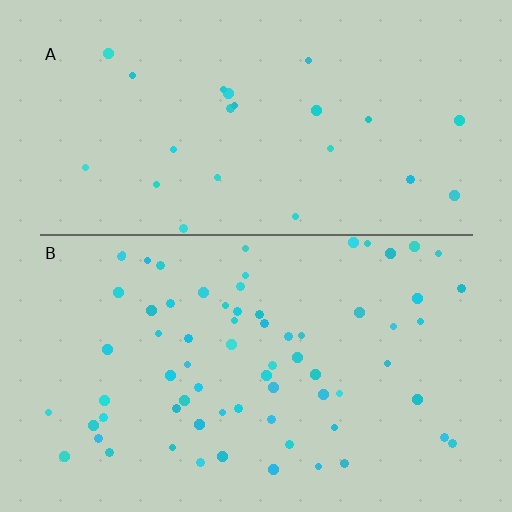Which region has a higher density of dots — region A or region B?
B (the bottom).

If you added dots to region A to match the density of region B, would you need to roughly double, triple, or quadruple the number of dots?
Approximately triple.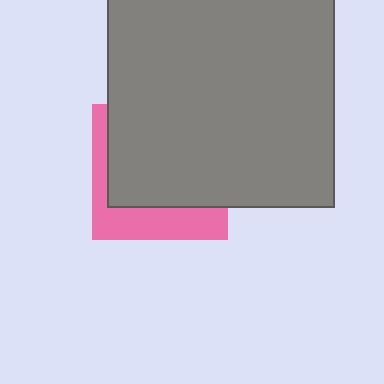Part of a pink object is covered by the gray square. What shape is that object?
It is a square.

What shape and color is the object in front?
The object in front is a gray square.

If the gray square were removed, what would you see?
You would see the complete pink square.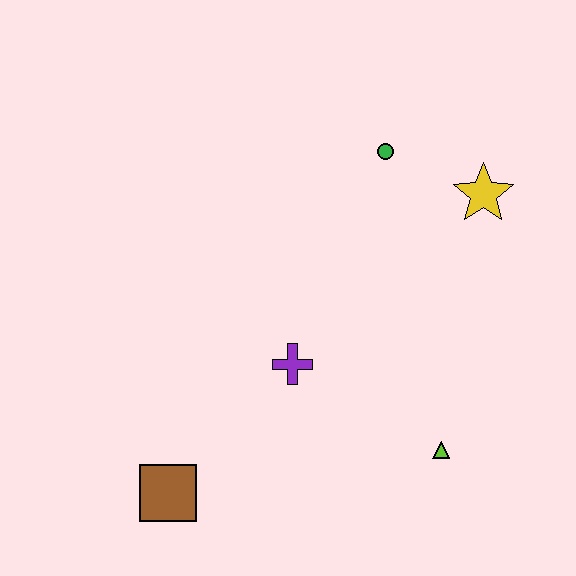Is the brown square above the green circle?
No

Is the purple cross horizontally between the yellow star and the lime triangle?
No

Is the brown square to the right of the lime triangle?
No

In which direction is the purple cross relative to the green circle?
The purple cross is below the green circle.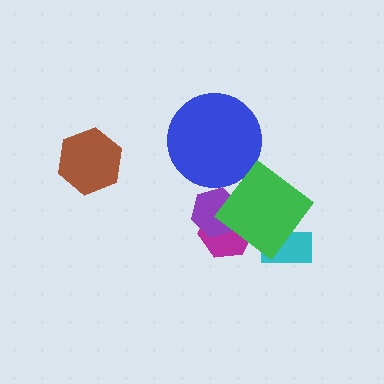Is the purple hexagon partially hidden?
Yes, it is partially covered by another shape.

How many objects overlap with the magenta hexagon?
2 objects overlap with the magenta hexagon.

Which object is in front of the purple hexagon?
The green diamond is in front of the purple hexagon.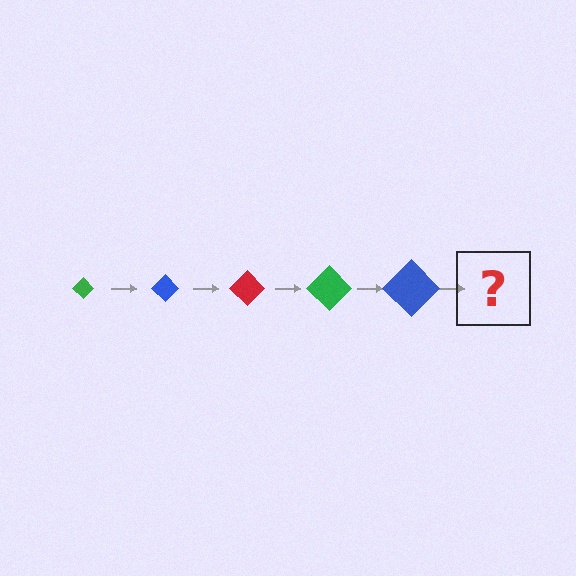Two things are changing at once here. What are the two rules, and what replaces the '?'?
The two rules are that the diamond grows larger each step and the color cycles through green, blue, and red. The '?' should be a red diamond, larger than the previous one.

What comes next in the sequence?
The next element should be a red diamond, larger than the previous one.